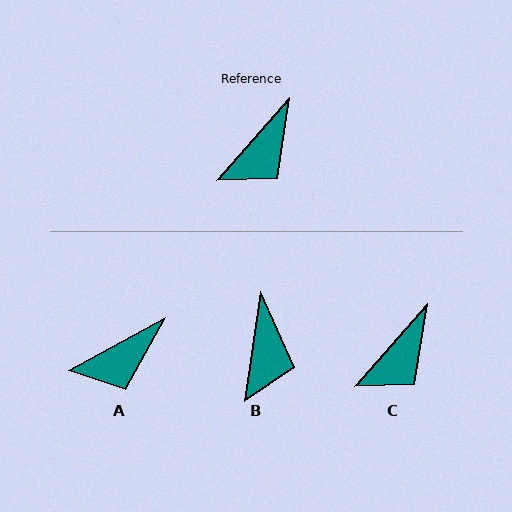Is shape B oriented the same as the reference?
No, it is off by about 33 degrees.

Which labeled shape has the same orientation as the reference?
C.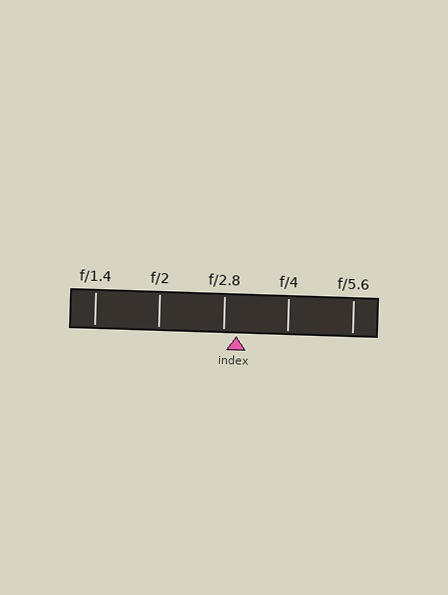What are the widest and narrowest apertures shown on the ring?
The widest aperture shown is f/1.4 and the narrowest is f/5.6.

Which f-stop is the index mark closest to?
The index mark is closest to f/2.8.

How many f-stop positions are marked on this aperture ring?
There are 5 f-stop positions marked.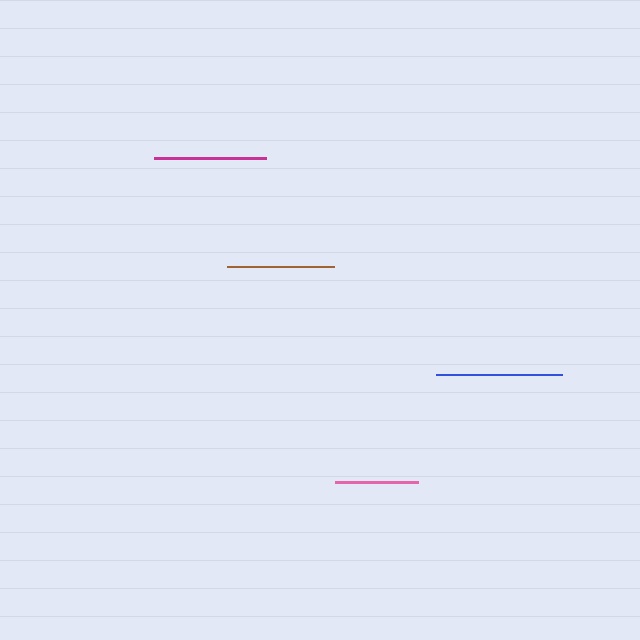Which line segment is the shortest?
The pink line is the shortest at approximately 84 pixels.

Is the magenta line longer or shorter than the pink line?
The magenta line is longer than the pink line.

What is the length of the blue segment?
The blue segment is approximately 126 pixels long.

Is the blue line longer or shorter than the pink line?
The blue line is longer than the pink line.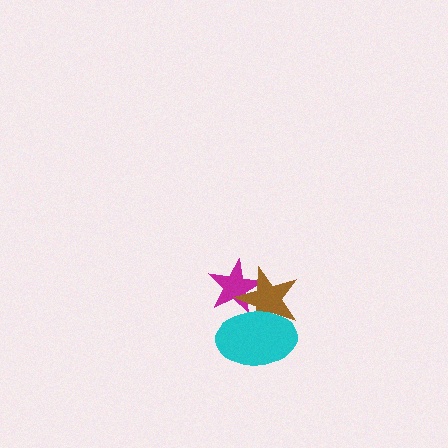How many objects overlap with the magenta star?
2 objects overlap with the magenta star.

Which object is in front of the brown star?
The cyan ellipse is in front of the brown star.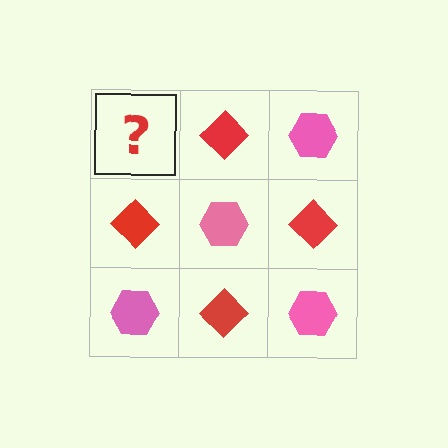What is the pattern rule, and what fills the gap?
The rule is that it alternates pink hexagon and red diamond in a checkerboard pattern. The gap should be filled with a pink hexagon.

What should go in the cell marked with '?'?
The missing cell should contain a pink hexagon.